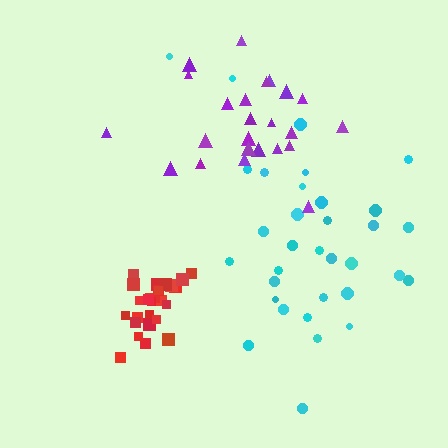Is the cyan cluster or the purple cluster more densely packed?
Purple.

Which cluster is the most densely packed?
Red.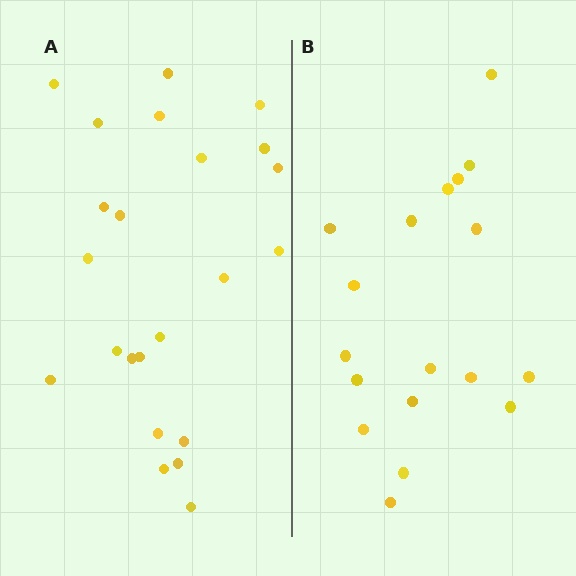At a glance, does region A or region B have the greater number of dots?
Region A (the left region) has more dots.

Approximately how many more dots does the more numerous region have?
Region A has about 5 more dots than region B.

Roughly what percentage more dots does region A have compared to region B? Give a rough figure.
About 30% more.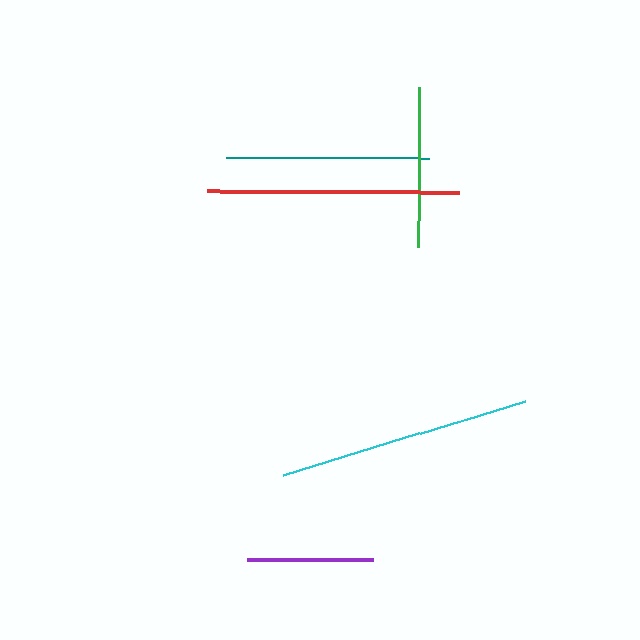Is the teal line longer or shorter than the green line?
The teal line is longer than the green line.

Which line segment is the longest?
The cyan line is the longest at approximately 253 pixels.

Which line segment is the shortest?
The purple line is the shortest at approximately 126 pixels.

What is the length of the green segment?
The green segment is approximately 160 pixels long.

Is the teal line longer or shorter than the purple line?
The teal line is longer than the purple line.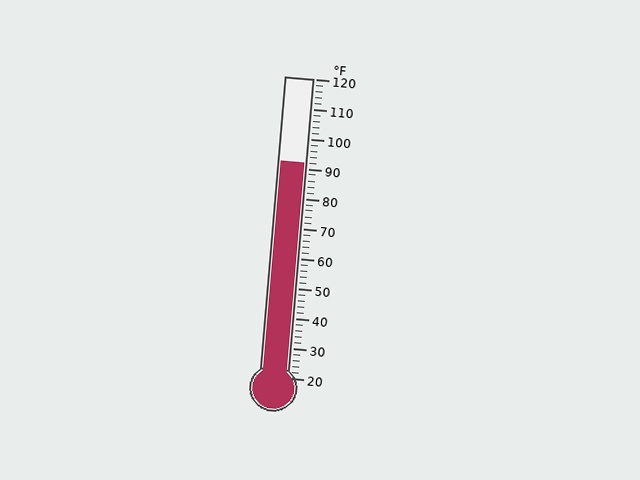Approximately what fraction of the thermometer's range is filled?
The thermometer is filled to approximately 70% of its range.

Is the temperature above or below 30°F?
The temperature is above 30°F.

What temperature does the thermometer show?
The thermometer shows approximately 92°F.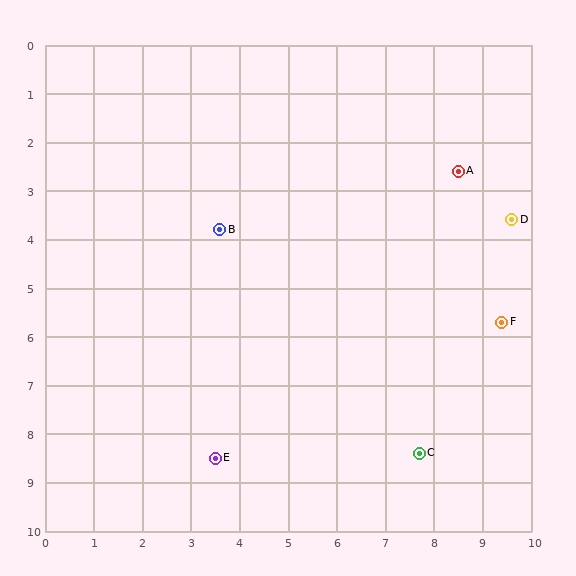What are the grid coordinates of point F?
Point F is at approximately (9.4, 5.7).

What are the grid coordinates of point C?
Point C is at approximately (7.7, 8.4).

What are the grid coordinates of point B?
Point B is at approximately (3.6, 3.8).